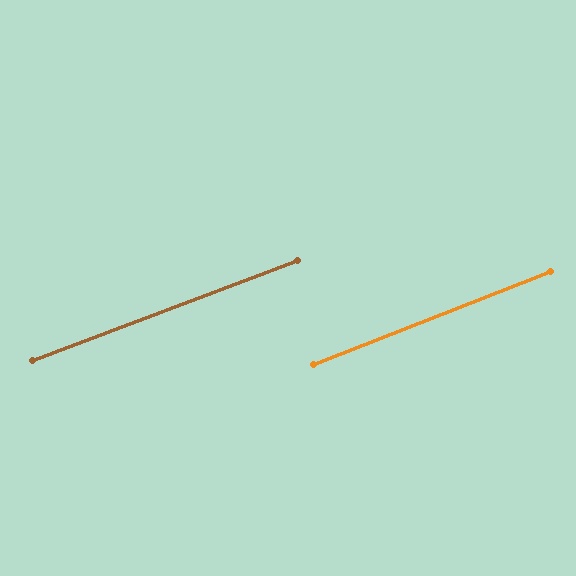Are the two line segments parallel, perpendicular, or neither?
Parallel — their directions differ by only 0.7°.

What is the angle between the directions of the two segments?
Approximately 1 degree.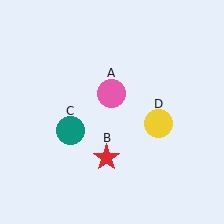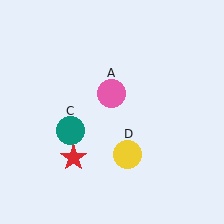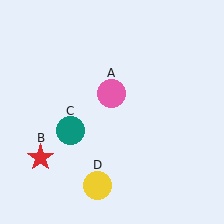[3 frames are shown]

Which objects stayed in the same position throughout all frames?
Pink circle (object A) and teal circle (object C) remained stationary.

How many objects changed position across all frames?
2 objects changed position: red star (object B), yellow circle (object D).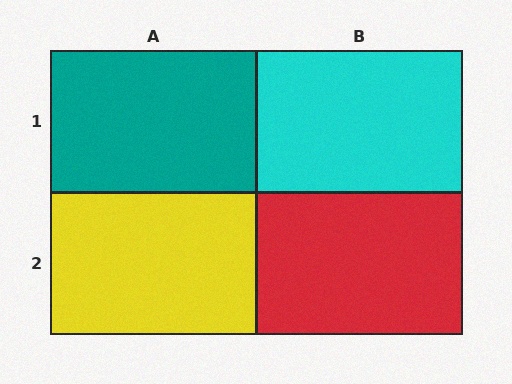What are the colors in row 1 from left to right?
Teal, cyan.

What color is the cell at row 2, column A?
Yellow.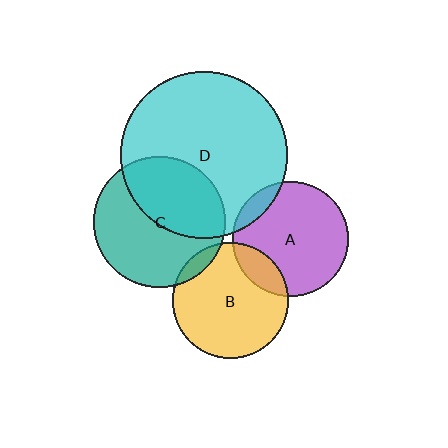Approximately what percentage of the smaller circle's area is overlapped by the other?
Approximately 5%.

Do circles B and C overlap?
Yes.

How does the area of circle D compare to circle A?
Approximately 2.1 times.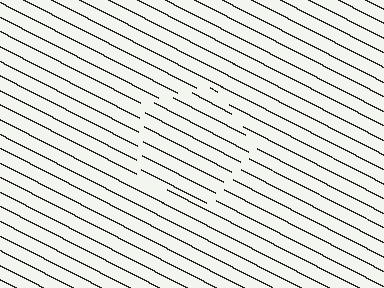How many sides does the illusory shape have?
5 sides — the line-ends trace a pentagon.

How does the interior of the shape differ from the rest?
The interior of the shape contains the same grating, shifted by half a period — the contour is defined by the phase discontinuity where line-ends from the inner and outer gratings abut.